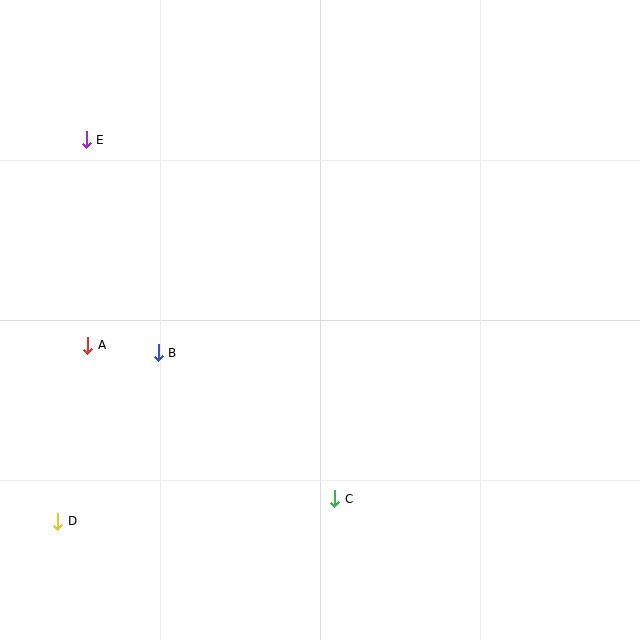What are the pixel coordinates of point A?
Point A is at (88, 345).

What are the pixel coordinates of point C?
Point C is at (335, 499).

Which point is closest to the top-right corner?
Point E is closest to the top-right corner.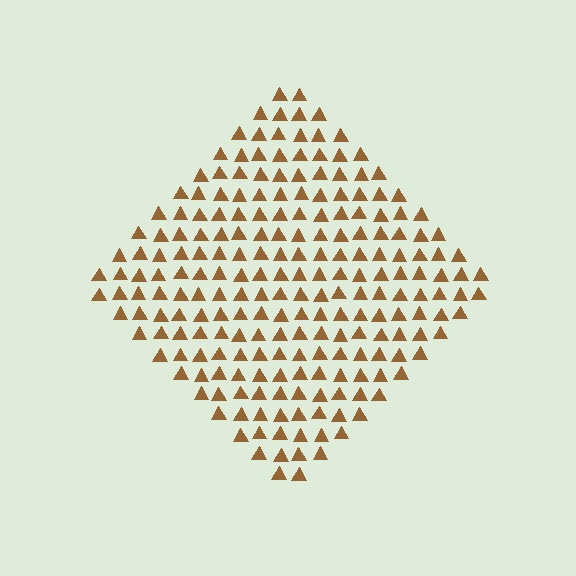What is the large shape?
The large shape is a diamond.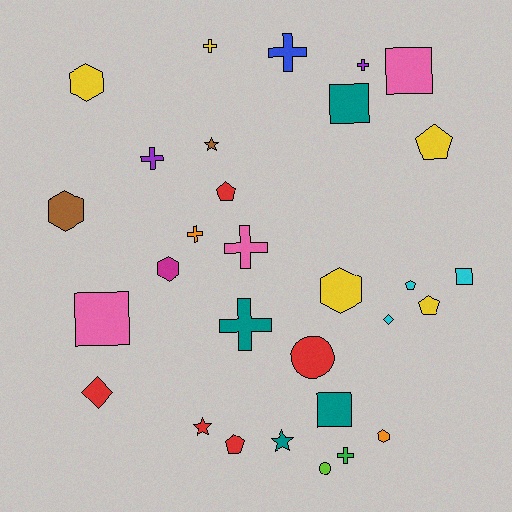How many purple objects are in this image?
There are 2 purple objects.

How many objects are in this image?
There are 30 objects.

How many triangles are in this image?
There are no triangles.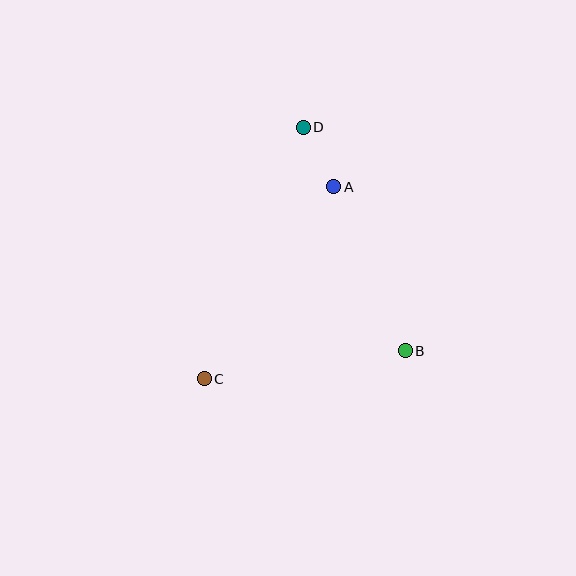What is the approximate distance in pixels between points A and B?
The distance between A and B is approximately 179 pixels.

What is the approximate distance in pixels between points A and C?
The distance between A and C is approximately 232 pixels.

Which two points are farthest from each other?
Points C and D are farthest from each other.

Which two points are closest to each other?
Points A and D are closest to each other.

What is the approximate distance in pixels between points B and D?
The distance between B and D is approximately 246 pixels.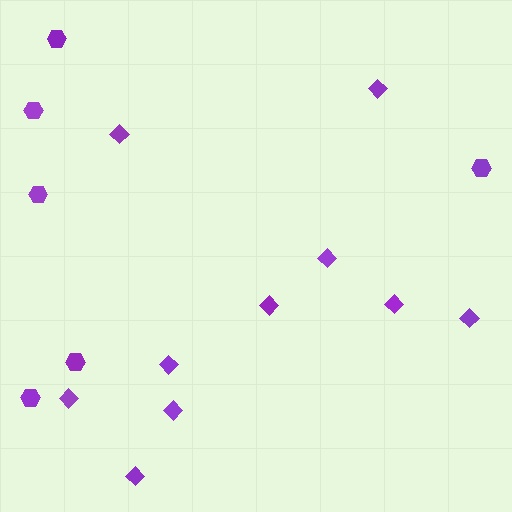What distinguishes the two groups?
There are 2 groups: one group of hexagons (6) and one group of diamonds (10).